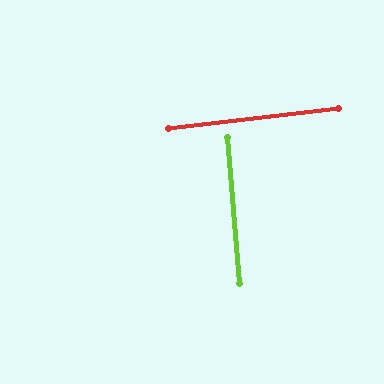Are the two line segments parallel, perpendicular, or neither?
Perpendicular — they meet at approximately 88°.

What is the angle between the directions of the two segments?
Approximately 88 degrees.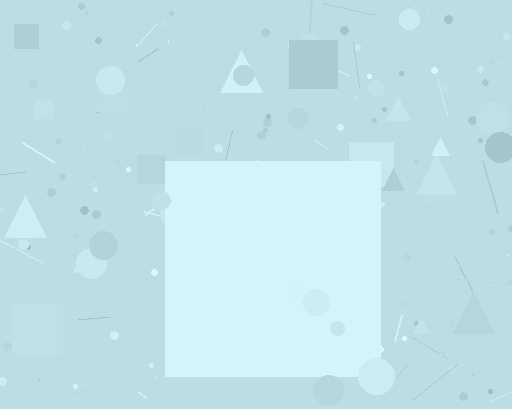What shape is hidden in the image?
A square is hidden in the image.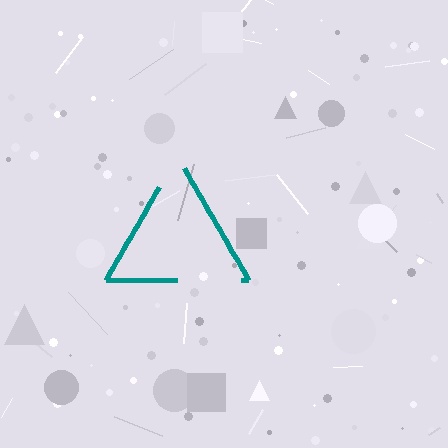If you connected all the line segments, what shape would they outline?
They would outline a triangle.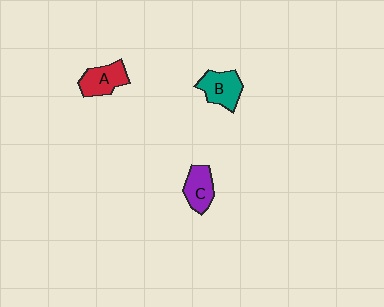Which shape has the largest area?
Shape B (teal).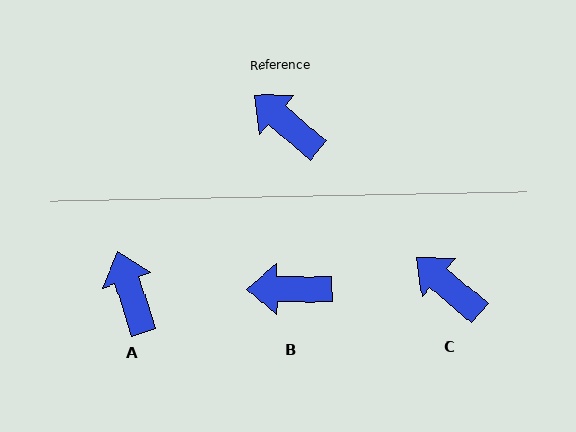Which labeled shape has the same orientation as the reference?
C.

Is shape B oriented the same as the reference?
No, it is off by about 41 degrees.